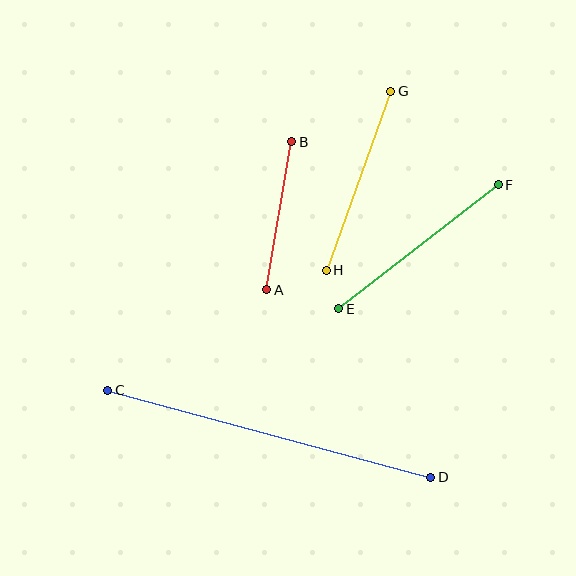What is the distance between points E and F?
The distance is approximately 202 pixels.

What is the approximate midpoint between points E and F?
The midpoint is at approximately (418, 247) pixels.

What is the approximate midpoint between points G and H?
The midpoint is at approximately (358, 181) pixels.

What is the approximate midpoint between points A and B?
The midpoint is at approximately (279, 216) pixels.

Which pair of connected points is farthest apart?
Points C and D are farthest apart.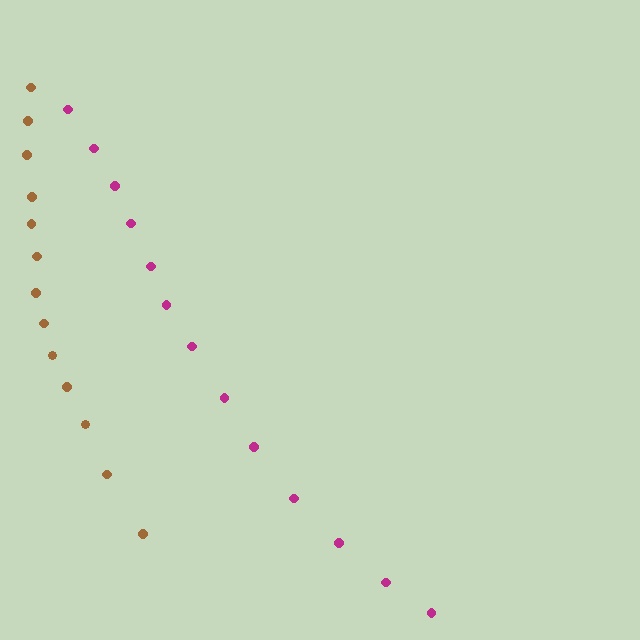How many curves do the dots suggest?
There are 2 distinct paths.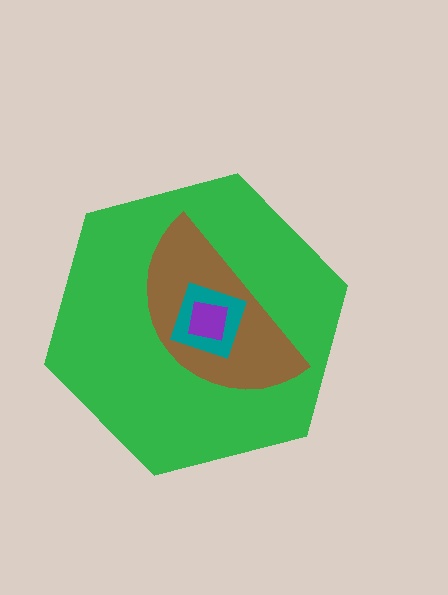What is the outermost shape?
The green hexagon.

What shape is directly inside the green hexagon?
The brown semicircle.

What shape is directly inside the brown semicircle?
The teal diamond.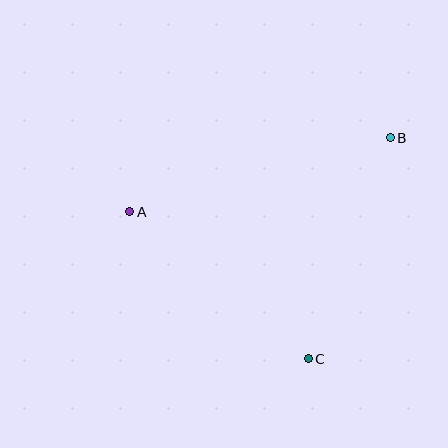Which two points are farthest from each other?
Points A and B are farthest from each other.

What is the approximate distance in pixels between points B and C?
The distance between B and C is approximately 236 pixels.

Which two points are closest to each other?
Points A and C are closest to each other.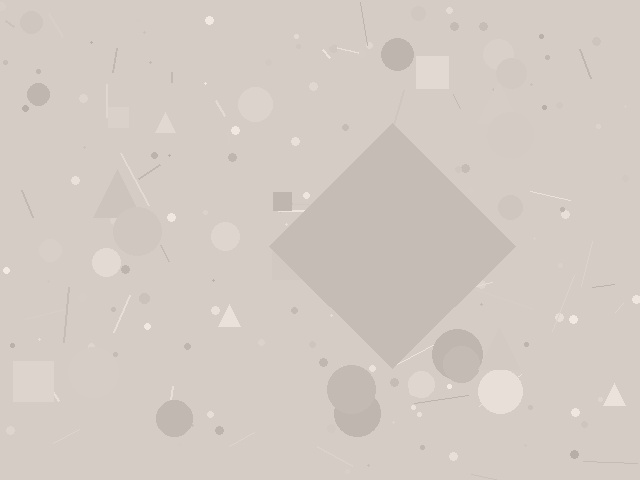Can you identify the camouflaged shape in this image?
The camouflaged shape is a diamond.